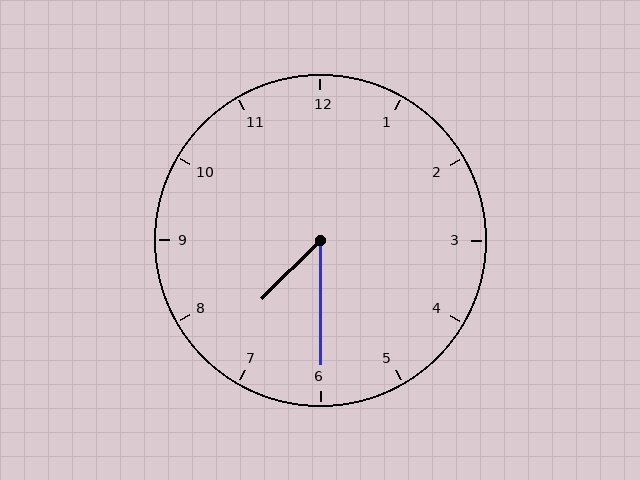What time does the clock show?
7:30.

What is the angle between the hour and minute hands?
Approximately 45 degrees.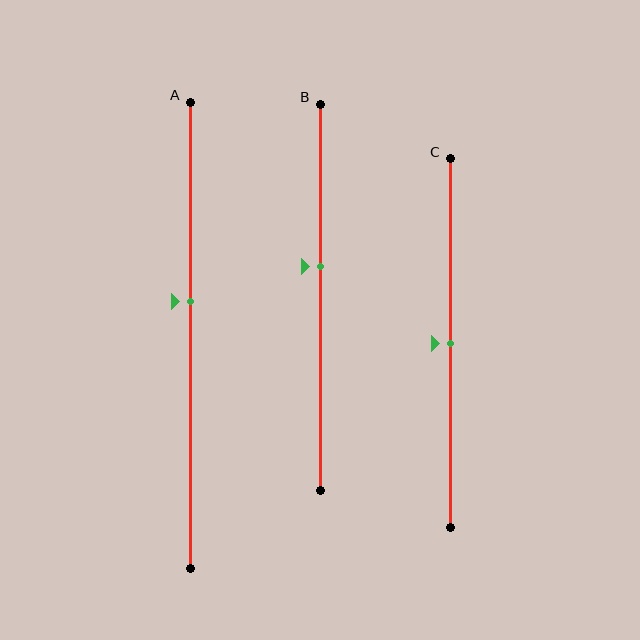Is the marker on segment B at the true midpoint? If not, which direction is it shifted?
No, the marker on segment B is shifted upward by about 8% of the segment length.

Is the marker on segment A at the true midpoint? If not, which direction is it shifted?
No, the marker on segment A is shifted upward by about 7% of the segment length.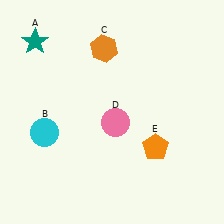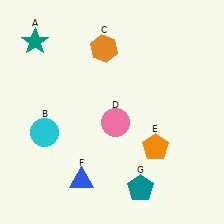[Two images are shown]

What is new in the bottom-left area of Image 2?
A blue triangle (F) was added in the bottom-left area of Image 2.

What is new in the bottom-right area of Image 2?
A teal pentagon (G) was added in the bottom-right area of Image 2.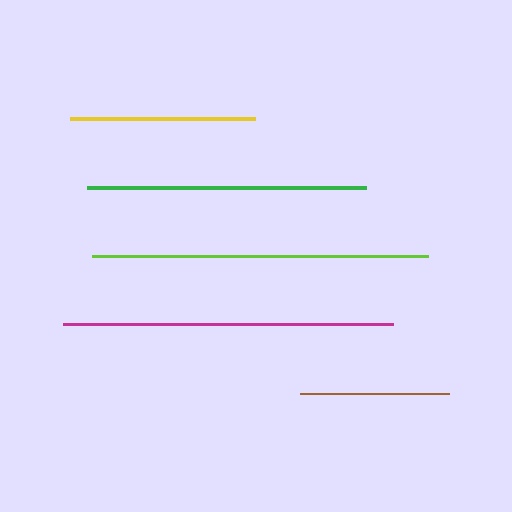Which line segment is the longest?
The lime line is the longest at approximately 337 pixels.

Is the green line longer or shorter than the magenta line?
The magenta line is longer than the green line.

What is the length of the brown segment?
The brown segment is approximately 149 pixels long.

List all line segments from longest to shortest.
From longest to shortest: lime, magenta, green, yellow, brown.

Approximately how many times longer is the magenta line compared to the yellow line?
The magenta line is approximately 1.8 times the length of the yellow line.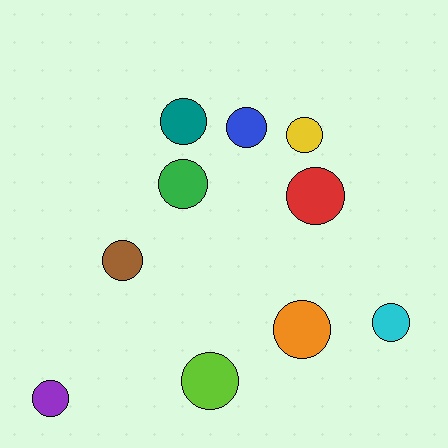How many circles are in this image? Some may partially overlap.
There are 10 circles.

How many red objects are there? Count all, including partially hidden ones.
There is 1 red object.